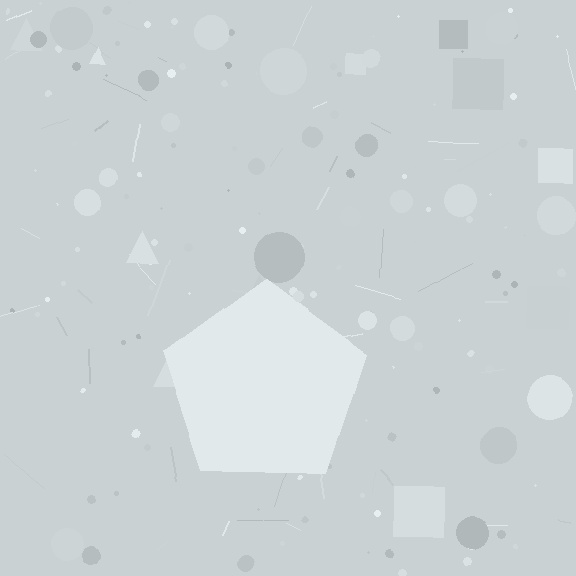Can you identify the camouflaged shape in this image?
The camouflaged shape is a pentagon.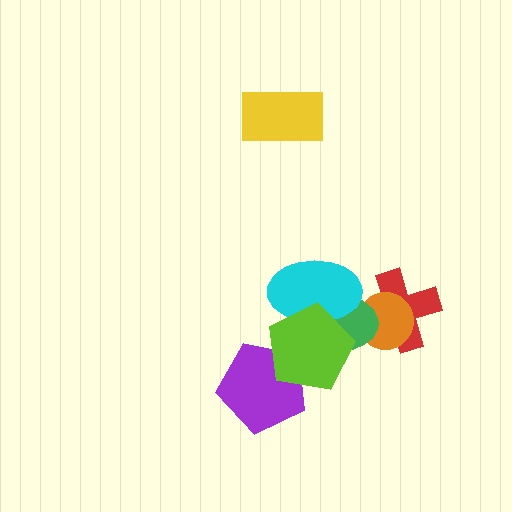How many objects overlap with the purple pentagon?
1 object overlaps with the purple pentagon.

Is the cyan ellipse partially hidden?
Yes, it is partially covered by another shape.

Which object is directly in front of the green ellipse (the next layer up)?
The cyan ellipse is directly in front of the green ellipse.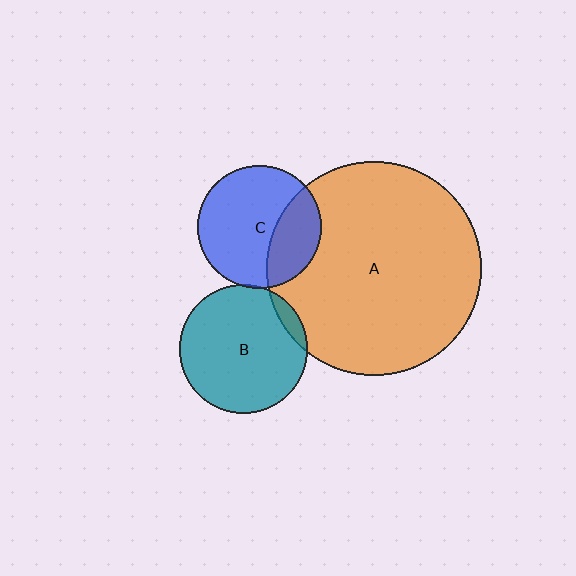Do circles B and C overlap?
Yes.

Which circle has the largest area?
Circle A (orange).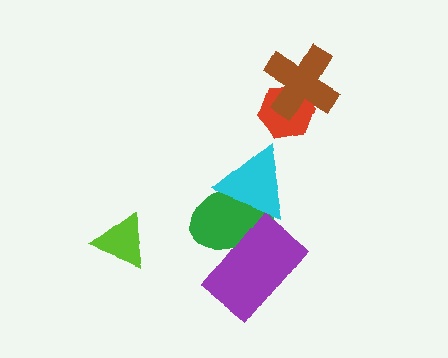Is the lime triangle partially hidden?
No, no other shape covers it.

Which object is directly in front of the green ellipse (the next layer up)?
The purple rectangle is directly in front of the green ellipse.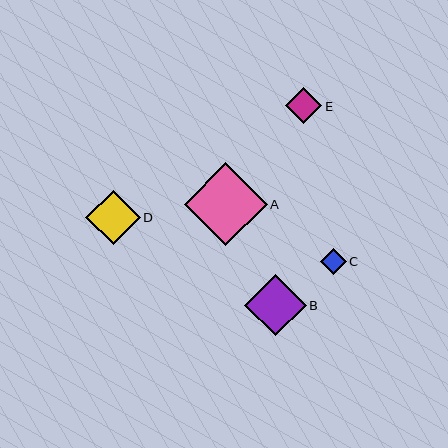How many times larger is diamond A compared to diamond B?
Diamond A is approximately 1.3 times the size of diamond B.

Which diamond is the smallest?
Diamond C is the smallest with a size of approximately 25 pixels.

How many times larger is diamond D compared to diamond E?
Diamond D is approximately 1.5 times the size of diamond E.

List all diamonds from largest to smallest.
From largest to smallest: A, B, D, E, C.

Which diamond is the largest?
Diamond A is the largest with a size of approximately 82 pixels.